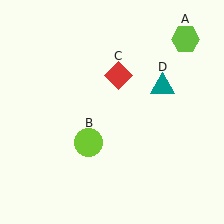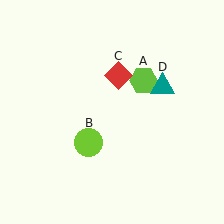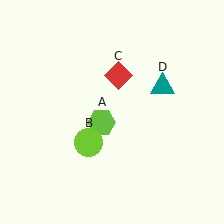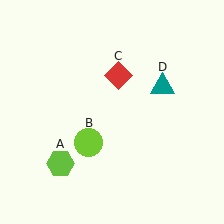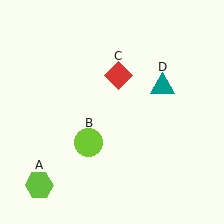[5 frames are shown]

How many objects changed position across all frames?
1 object changed position: lime hexagon (object A).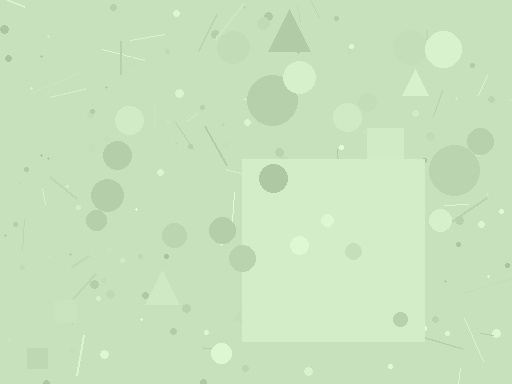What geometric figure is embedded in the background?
A square is embedded in the background.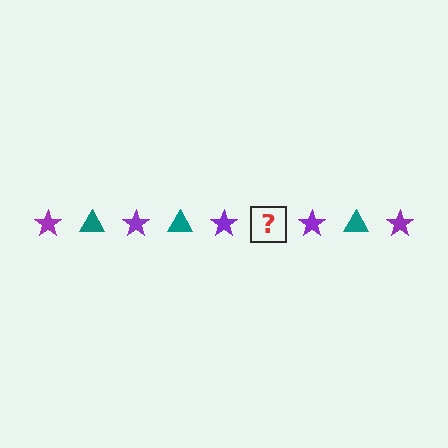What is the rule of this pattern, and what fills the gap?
The rule is that the pattern alternates between purple star and teal triangle. The gap should be filled with a teal triangle.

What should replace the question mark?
The question mark should be replaced with a teal triangle.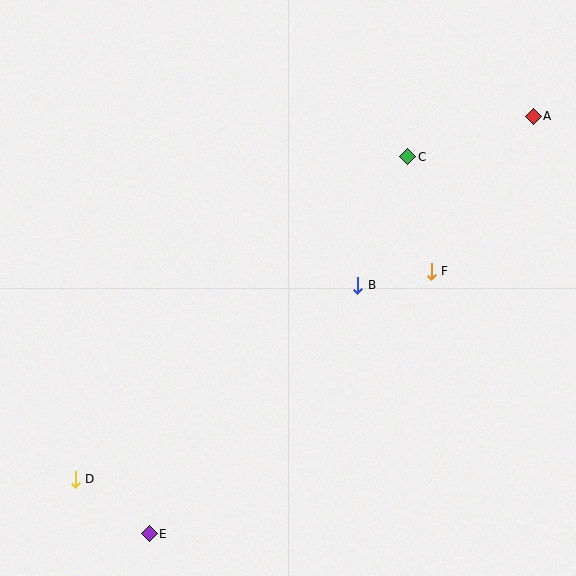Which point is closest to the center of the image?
Point B at (358, 285) is closest to the center.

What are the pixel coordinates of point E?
Point E is at (149, 534).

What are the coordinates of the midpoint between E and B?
The midpoint between E and B is at (253, 409).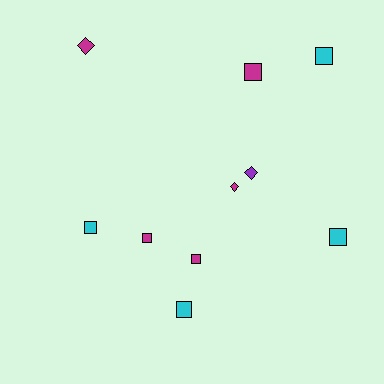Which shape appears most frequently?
Square, with 7 objects.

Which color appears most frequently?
Magenta, with 5 objects.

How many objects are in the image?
There are 10 objects.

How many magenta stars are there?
There are no magenta stars.